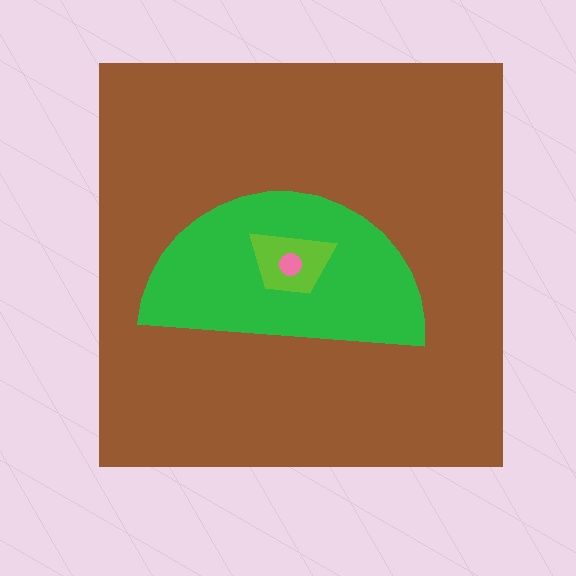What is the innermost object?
The pink circle.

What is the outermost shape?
The brown square.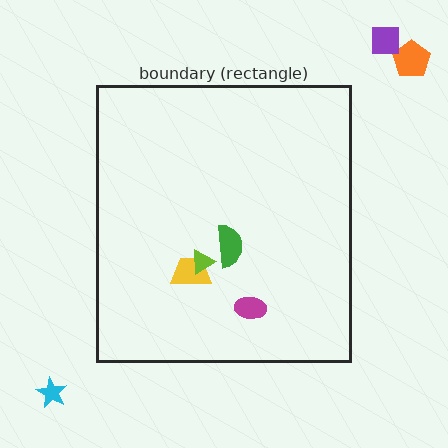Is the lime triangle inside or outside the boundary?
Inside.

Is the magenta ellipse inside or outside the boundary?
Inside.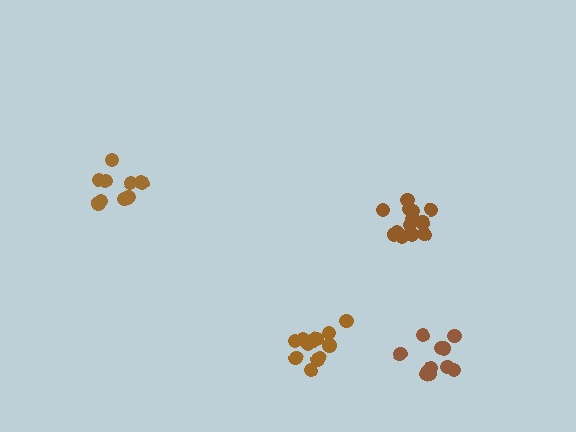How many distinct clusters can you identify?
There are 4 distinct clusters.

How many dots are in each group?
Group 1: 11 dots, Group 2: 13 dots, Group 3: 13 dots, Group 4: 11 dots (48 total).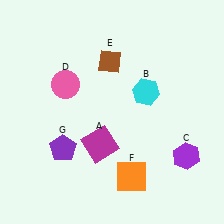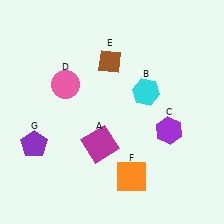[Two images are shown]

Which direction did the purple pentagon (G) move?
The purple pentagon (G) moved left.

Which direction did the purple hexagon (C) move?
The purple hexagon (C) moved up.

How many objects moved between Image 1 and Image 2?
2 objects moved between the two images.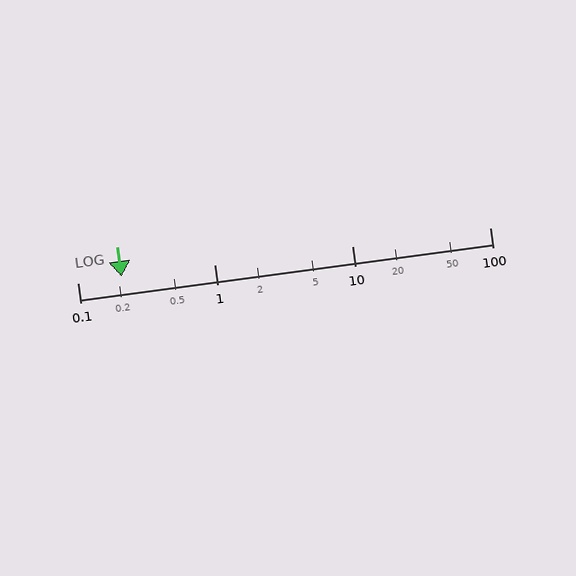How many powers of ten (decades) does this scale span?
The scale spans 3 decades, from 0.1 to 100.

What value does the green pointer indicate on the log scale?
The pointer indicates approximately 0.21.